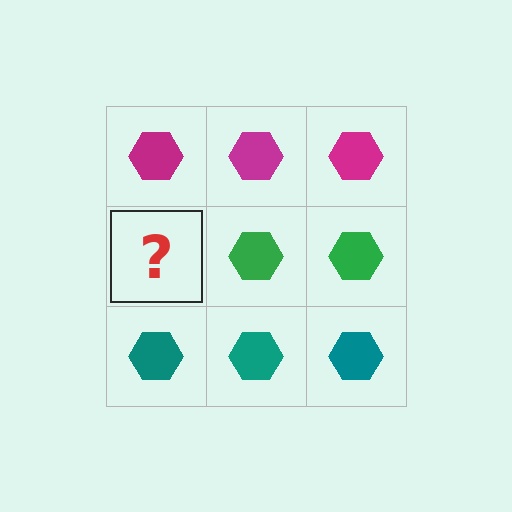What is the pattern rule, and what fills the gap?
The rule is that each row has a consistent color. The gap should be filled with a green hexagon.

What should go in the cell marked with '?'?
The missing cell should contain a green hexagon.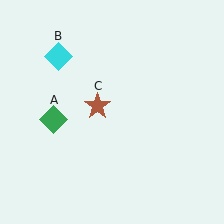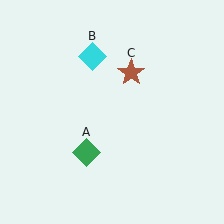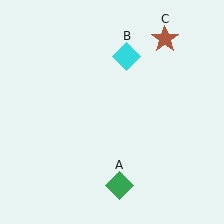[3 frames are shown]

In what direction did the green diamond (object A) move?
The green diamond (object A) moved down and to the right.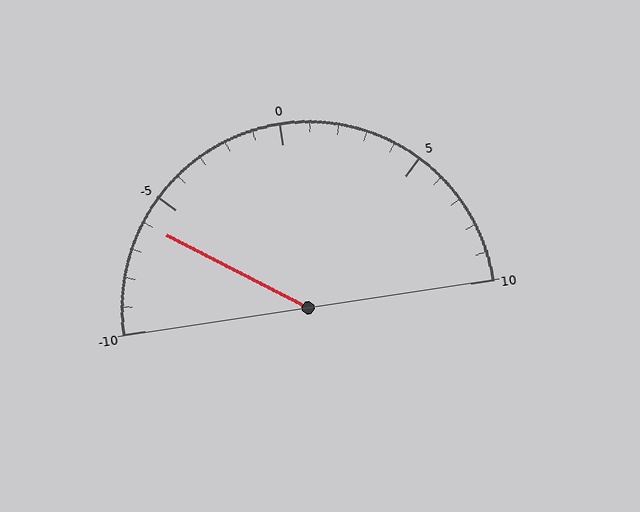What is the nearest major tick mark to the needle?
The nearest major tick mark is -5.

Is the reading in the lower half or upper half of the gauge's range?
The reading is in the lower half of the range (-10 to 10).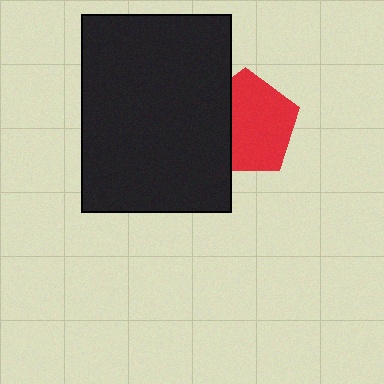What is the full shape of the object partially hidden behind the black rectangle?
The partially hidden object is a red pentagon.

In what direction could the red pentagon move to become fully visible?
The red pentagon could move right. That would shift it out from behind the black rectangle entirely.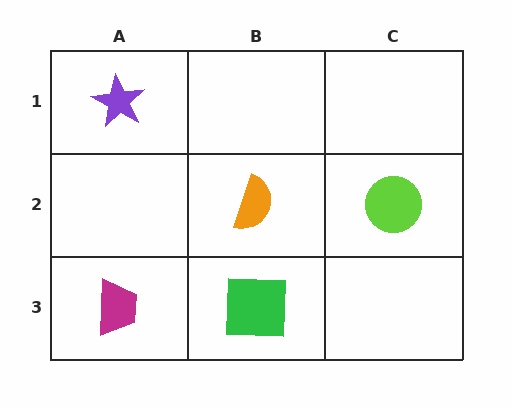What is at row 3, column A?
A magenta trapezoid.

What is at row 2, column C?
A lime circle.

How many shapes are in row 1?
1 shape.